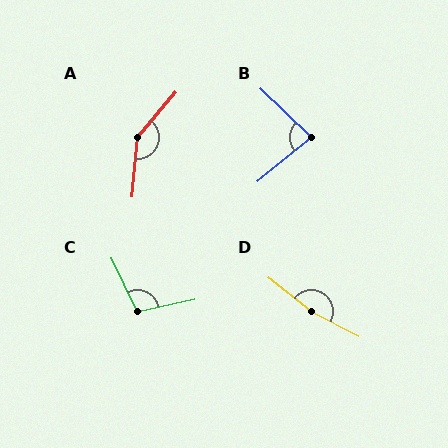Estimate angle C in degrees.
Approximately 104 degrees.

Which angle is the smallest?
B, at approximately 84 degrees.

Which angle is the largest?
D, at approximately 169 degrees.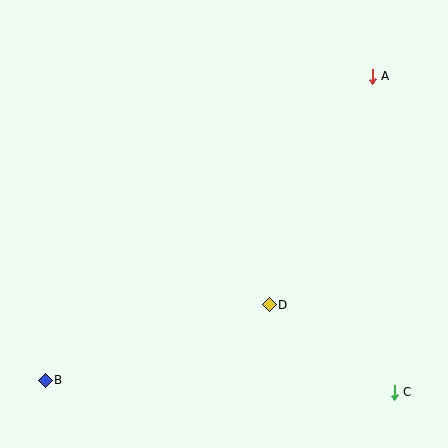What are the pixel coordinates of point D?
Point D is at (269, 305).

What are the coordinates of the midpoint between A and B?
The midpoint between A and B is at (209, 228).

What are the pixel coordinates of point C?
Point C is at (394, 392).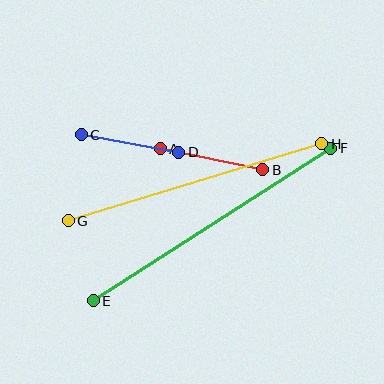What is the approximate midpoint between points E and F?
The midpoint is at approximately (212, 225) pixels.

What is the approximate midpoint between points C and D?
The midpoint is at approximately (130, 144) pixels.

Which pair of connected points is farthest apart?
Points E and F are farthest apart.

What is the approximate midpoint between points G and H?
The midpoint is at approximately (195, 182) pixels.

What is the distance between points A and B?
The distance is approximately 105 pixels.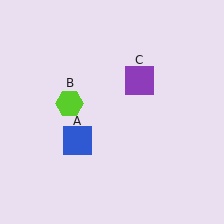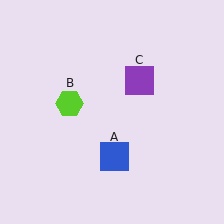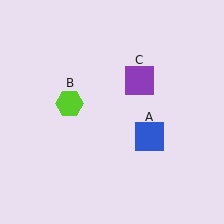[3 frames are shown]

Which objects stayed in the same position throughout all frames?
Lime hexagon (object B) and purple square (object C) remained stationary.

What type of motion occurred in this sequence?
The blue square (object A) rotated counterclockwise around the center of the scene.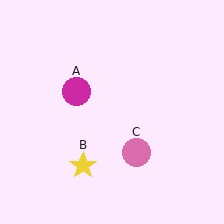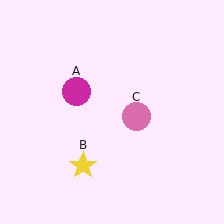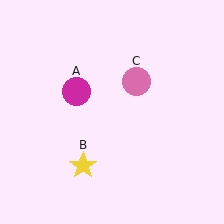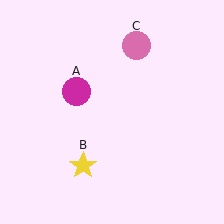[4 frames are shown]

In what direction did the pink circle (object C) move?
The pink circle (object C) moved up.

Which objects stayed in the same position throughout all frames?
Magenta circle (object A) and yellow star (object B) remained stationary.